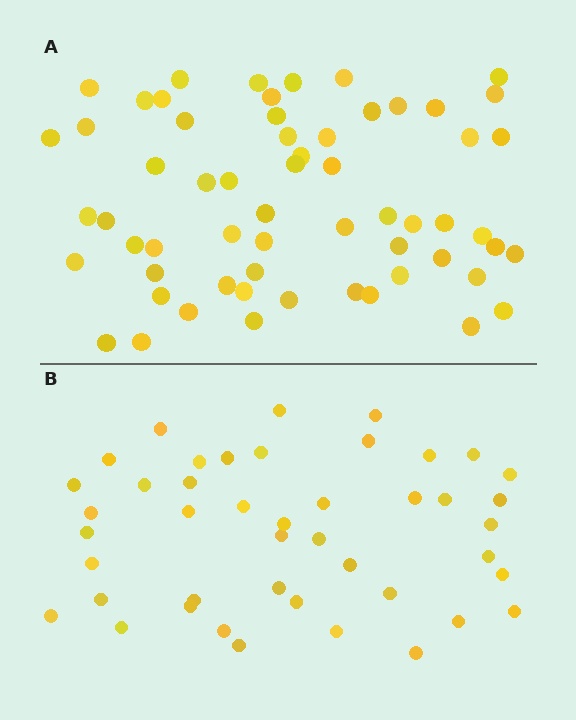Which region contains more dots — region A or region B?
Region A (the top region) has more dots.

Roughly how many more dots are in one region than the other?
Region A has approximately 15 more dots than region B.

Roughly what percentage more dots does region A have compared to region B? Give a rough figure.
About 35% more.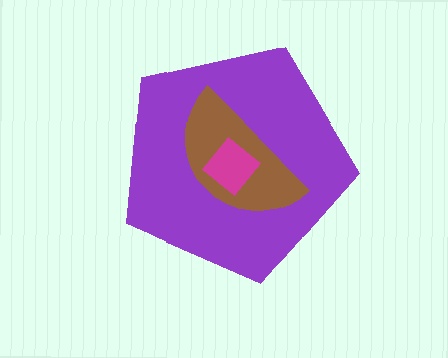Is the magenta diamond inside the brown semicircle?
Yes.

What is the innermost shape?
The magenta diamond.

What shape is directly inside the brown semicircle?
The magenta diamond.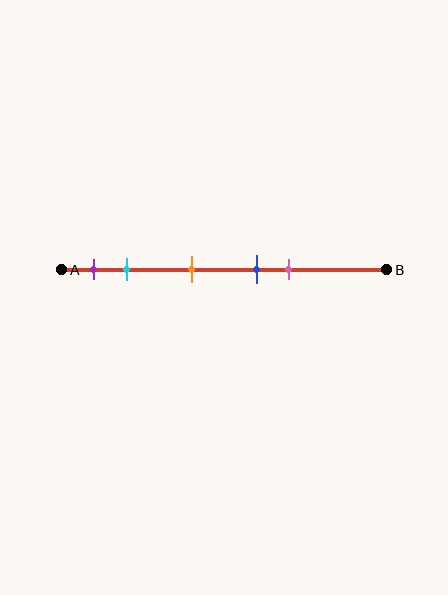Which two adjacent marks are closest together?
The blue and pink marks are the closest adjacent pair.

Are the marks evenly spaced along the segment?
No, the marks are not evenly spaced.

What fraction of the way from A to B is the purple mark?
The purple mark is approximately 10% (0.1) of the way from A to B.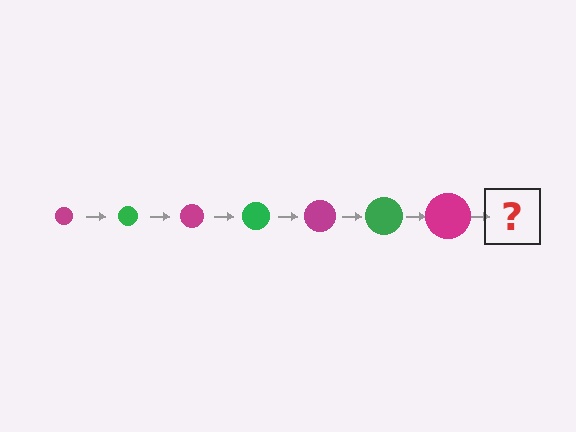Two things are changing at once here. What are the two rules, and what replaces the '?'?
The two rules are that the circle grows larger each step and the color cycles through magenta and green. The '?' should be a green circle, larger than the previous one.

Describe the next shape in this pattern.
It should be a green circle, larger than the previous one.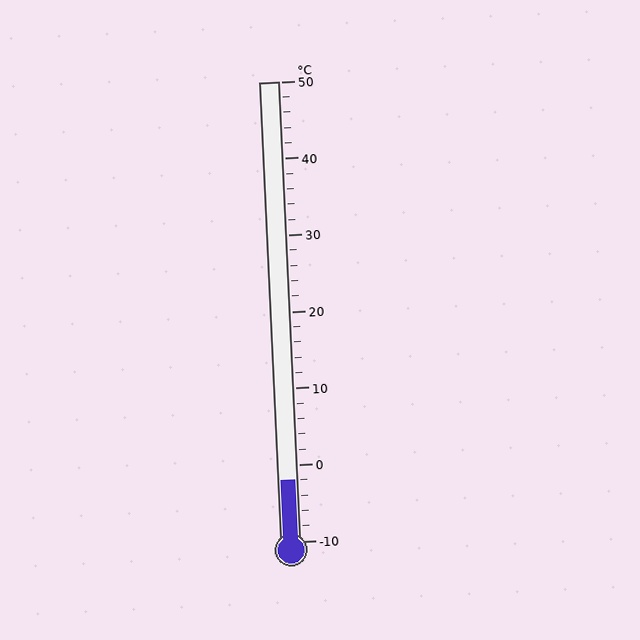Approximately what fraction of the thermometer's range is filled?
The thermometer is filled to approximately 15% of its range.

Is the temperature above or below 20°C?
The temperature is below 20°C.